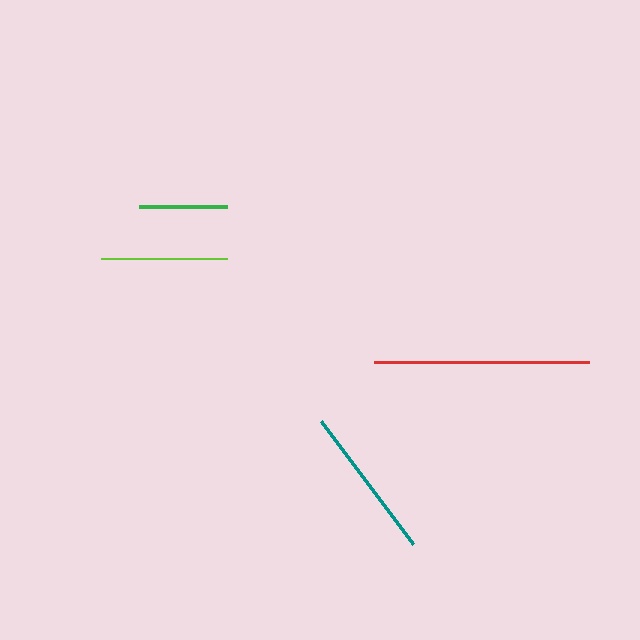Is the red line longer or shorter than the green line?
The red line is longer than the green line.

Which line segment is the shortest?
The green line is the shortest at approximately 88 pixels.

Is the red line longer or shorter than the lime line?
The red line is longer than the lime line.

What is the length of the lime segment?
The lime segment is approximately 126 pixels long.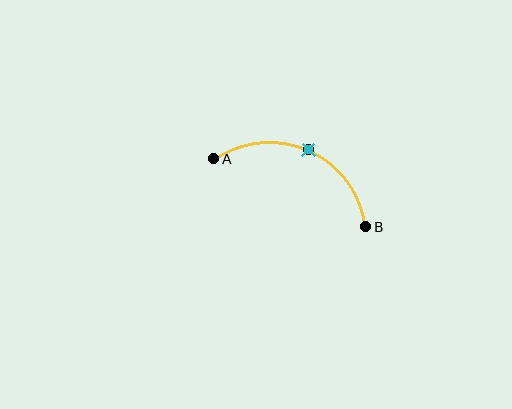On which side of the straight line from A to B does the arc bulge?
The arc bulges above the straight line connecting A and B.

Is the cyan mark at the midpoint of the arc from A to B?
Yes. The cyan mark lies on the arc at equal arc-length from both A and B — it is the arc midpoint.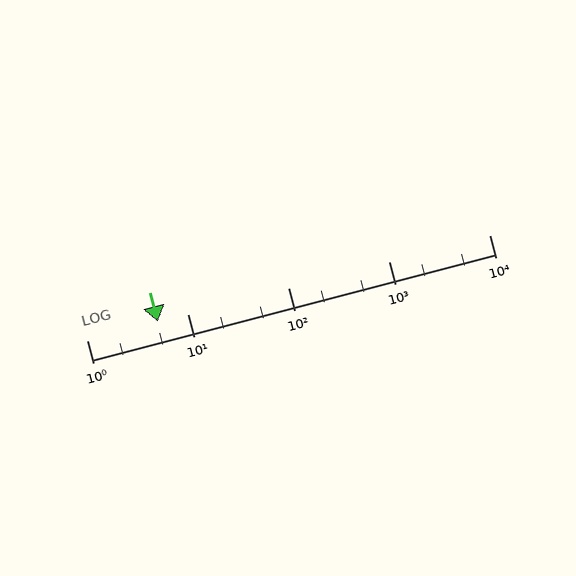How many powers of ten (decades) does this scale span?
The scale spans 4 decades, from 1 to 10000.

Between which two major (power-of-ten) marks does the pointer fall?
The pointer is between 1 and 10.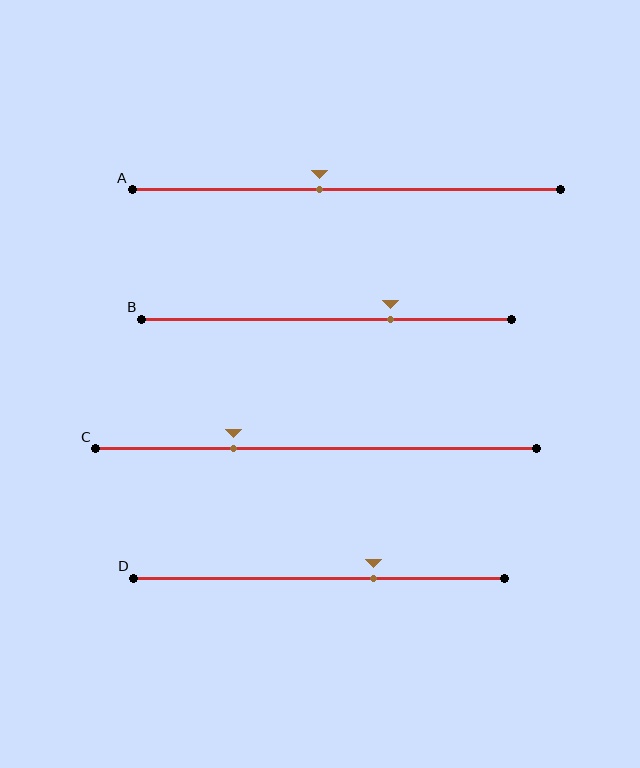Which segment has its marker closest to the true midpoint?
Segment A has its marker closest to the true midpoint.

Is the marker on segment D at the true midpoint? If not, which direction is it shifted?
No, the marker on segment D is shifted to the right by about 15% of the segment length.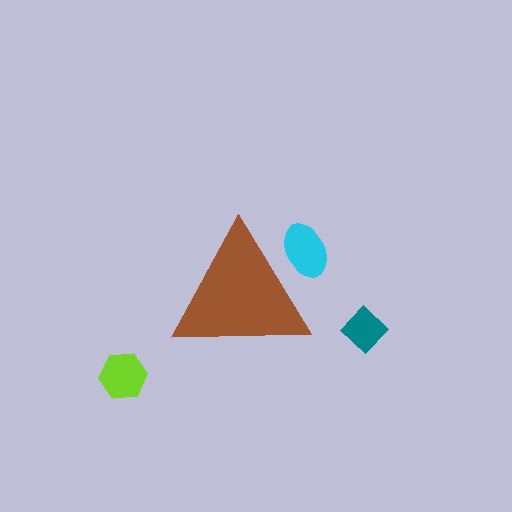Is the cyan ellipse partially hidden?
Yes, the cyan ellipse is partially hidden behind the brown triangle.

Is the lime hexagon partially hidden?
No, the lime hexagon is fully visible.